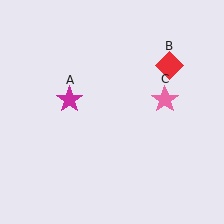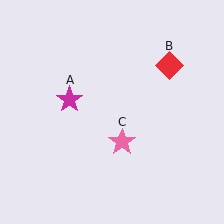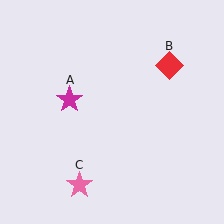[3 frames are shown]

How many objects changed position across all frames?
1 object changed position: pink star (object C).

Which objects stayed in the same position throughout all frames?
Magenta star (object A) and red diamond (object B) remained stationary.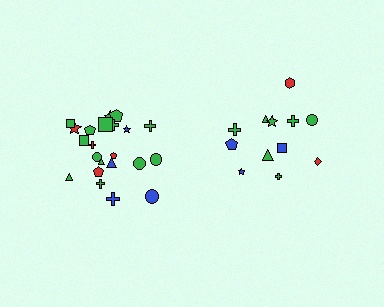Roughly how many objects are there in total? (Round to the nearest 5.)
Roughly 35 objects in total.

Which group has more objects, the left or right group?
The left group.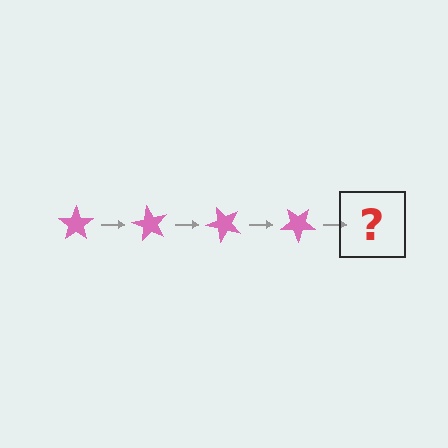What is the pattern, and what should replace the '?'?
The pattern is that the star rotates 60 degrees each step. The '?' should be a pink star rotated 240 degrees.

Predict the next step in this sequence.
The next step is a pink star rotated 240 degrees.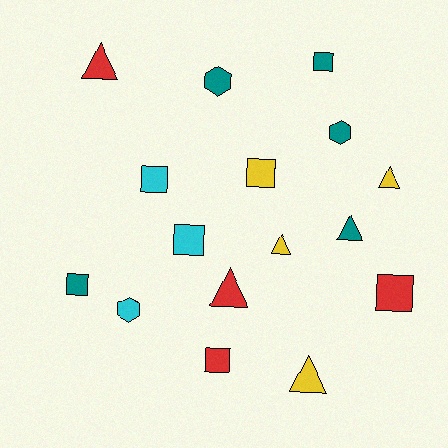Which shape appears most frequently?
Square, with 7 objects.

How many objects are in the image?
There are 16 objects.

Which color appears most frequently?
Teal, with 5 objects.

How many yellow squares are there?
There is 1 yellow square.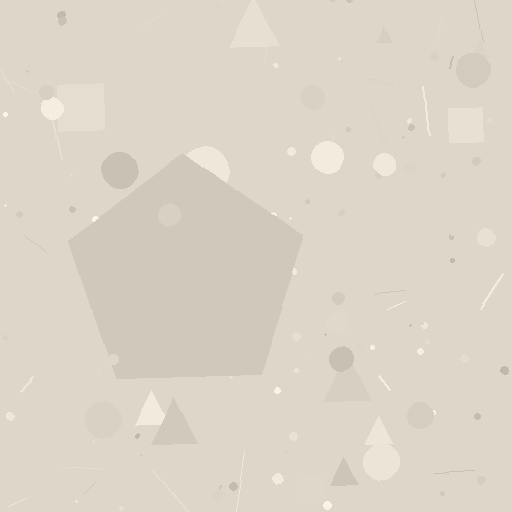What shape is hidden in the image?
A pentagon is hidden in the image.